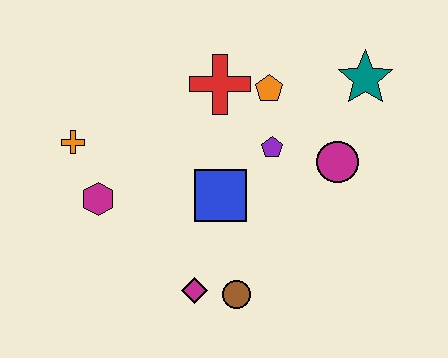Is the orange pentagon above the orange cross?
Yes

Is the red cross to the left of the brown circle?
Yes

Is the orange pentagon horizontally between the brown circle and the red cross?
No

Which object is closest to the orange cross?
The magenta hexagon is closest to the orange cross.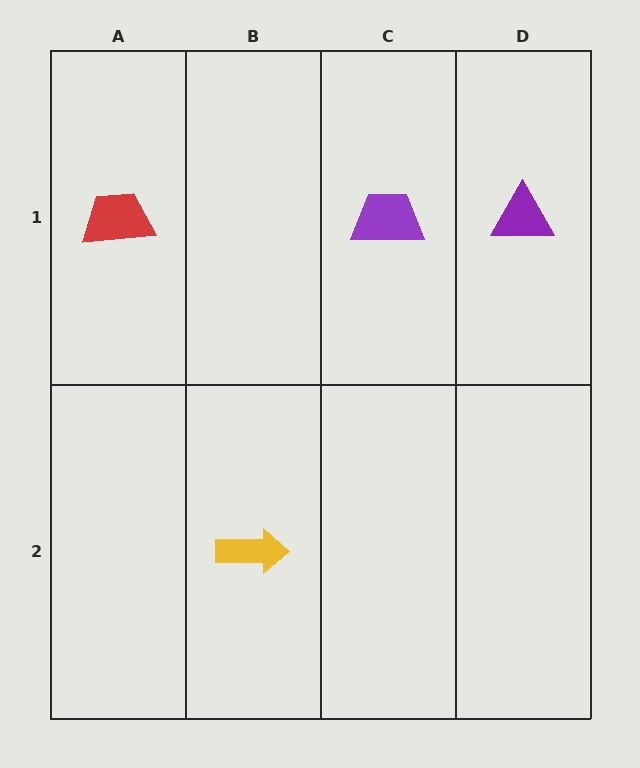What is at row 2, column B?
A yellow arrow.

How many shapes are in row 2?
1 shape.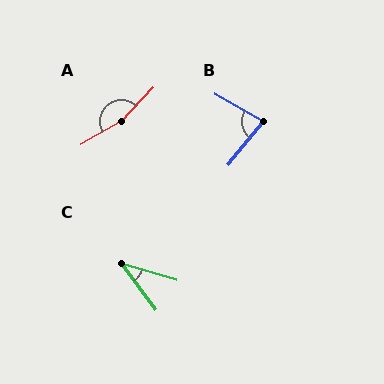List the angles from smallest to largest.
C (36°), B (80°), A (164°).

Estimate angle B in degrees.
Approximately 80 degrees.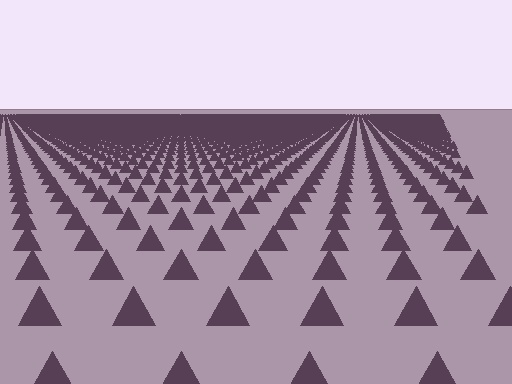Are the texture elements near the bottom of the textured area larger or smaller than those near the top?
Larger. Near the bottom, elements are closer to the viewer and appear at a bigger on-screen size.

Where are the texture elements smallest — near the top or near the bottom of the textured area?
Near the top.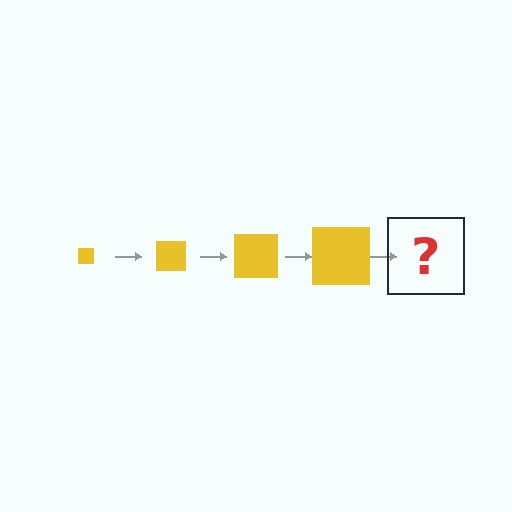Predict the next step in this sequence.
The next step is a yellow square, larger than the previous one.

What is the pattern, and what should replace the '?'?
The pattern is that the square gets progressively larger each step. The '?' should be a yellow square, larger than the previous one.